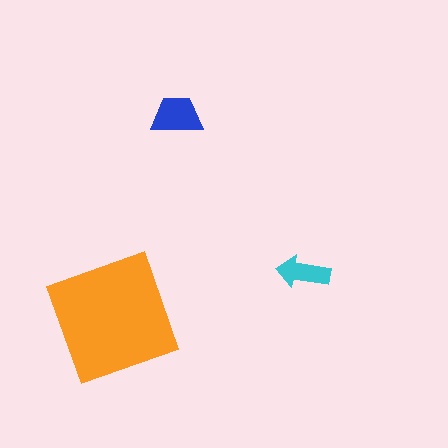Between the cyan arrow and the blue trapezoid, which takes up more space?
The blue trapezoid.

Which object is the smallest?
The cyan arrow.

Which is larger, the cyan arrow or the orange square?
The orange square.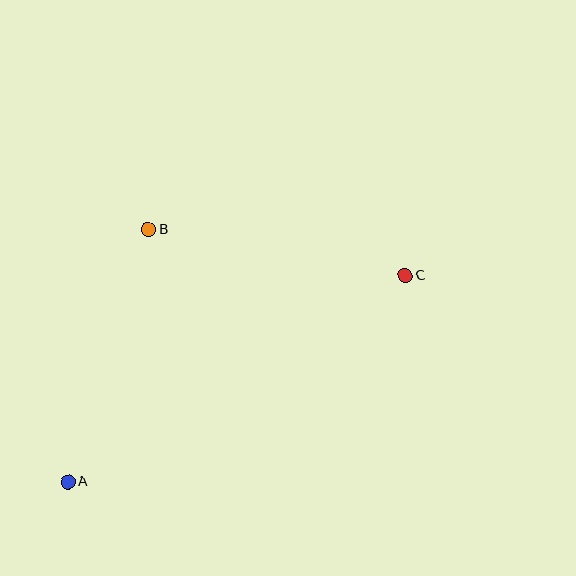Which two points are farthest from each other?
Points A and C are farthest from each other.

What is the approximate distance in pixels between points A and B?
The distance between A and B is approximately 265 pixels.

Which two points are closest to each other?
Points B and C are closest to each other.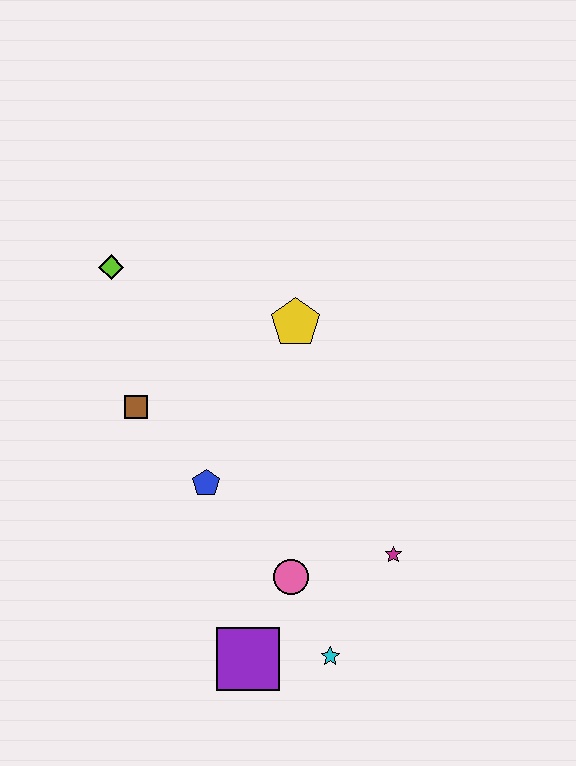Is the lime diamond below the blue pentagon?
No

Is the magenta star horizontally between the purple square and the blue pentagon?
No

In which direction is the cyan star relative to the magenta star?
The cyan star is below the magenta star.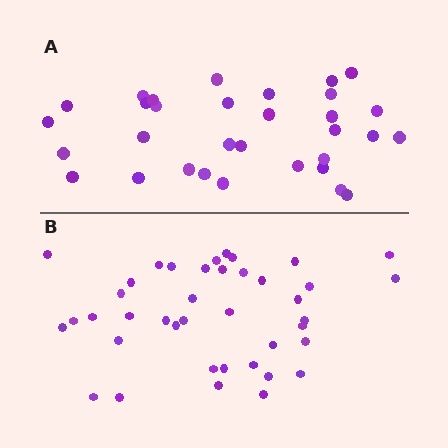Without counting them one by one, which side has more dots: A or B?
Region B (the bottom region) has more dots.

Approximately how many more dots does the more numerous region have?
Region B has roughly 8 or so more dots than region A.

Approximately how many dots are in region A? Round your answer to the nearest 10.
About 30 dots. (The exact count is 32, which rounds to 30.)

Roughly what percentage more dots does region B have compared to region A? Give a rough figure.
About 25% more.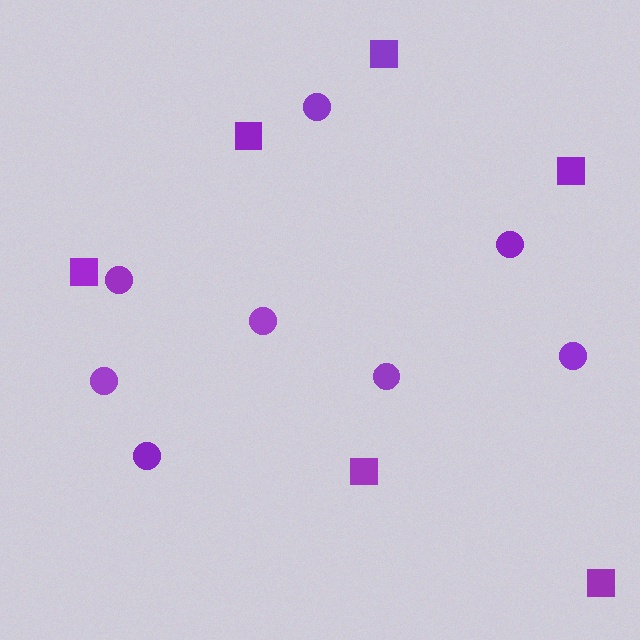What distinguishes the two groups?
There are 2 groups: one group of circles (8) and one group of squares (6).